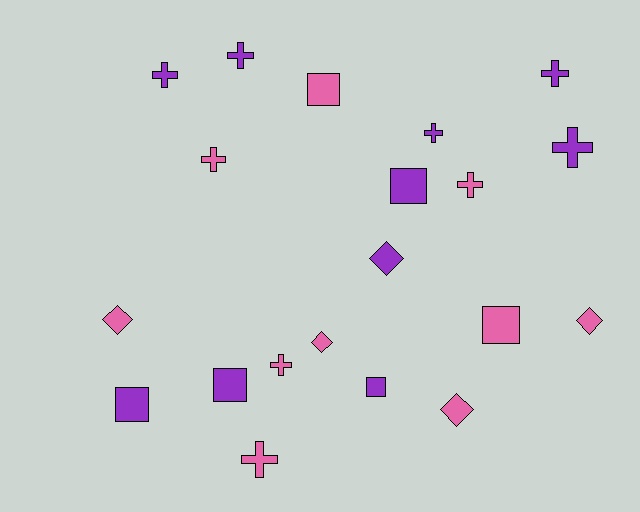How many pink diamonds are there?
There are 4 pink diamonds.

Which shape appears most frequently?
Cross, with 9 objects.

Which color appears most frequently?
Purple, with 10 objects.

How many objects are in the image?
There are 20 objects.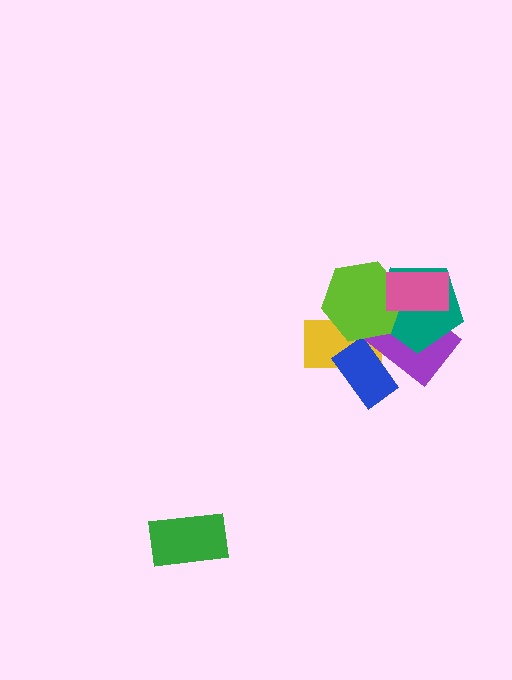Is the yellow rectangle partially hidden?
Yes, it is partially covered by another shape.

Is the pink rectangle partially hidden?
No, no other shape covers it.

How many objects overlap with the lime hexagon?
4 objects overlap with the lime hexagon.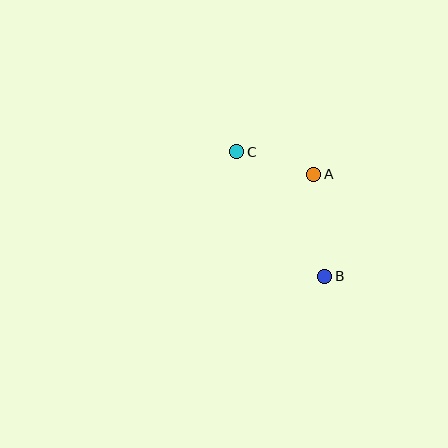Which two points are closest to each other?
Points A and C are closest to each other.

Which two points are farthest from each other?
Points B and C are farthest from each other.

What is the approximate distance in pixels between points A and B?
The distance between A and B is approximately 102 pixels.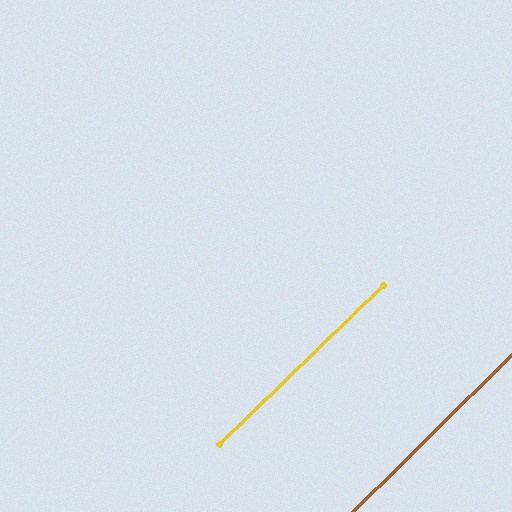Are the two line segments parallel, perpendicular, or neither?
Parallel — their directions differ by only 0.8°.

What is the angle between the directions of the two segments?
Approximately 1 degree.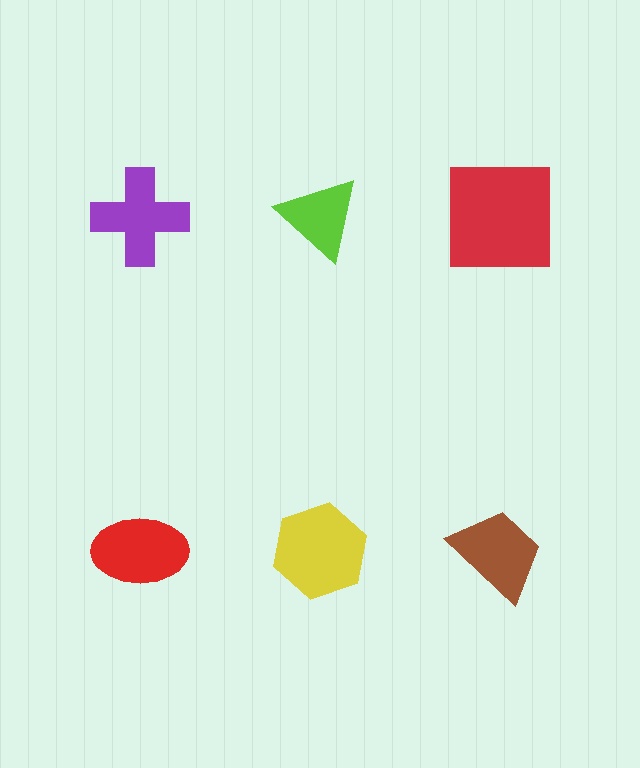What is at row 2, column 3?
A brown trapezoid.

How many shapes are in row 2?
3 shapes.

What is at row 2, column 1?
A red ellipse.